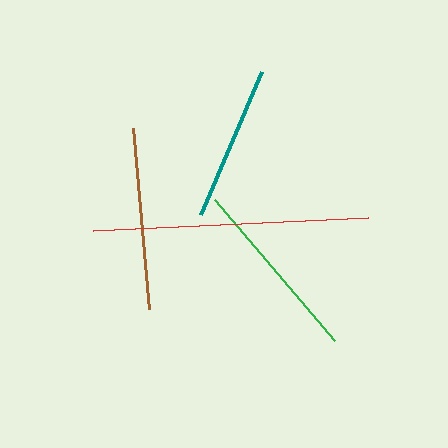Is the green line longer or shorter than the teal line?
The green line is longer than the teal line.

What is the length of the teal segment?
The teal segment is approximately 156 pixels long.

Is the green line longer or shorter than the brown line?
The green line is longer than the brown line.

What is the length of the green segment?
The green segment is approximately 185 pixels long.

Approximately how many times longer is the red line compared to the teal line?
The red line is approximately 1.8 times the length of the teal line.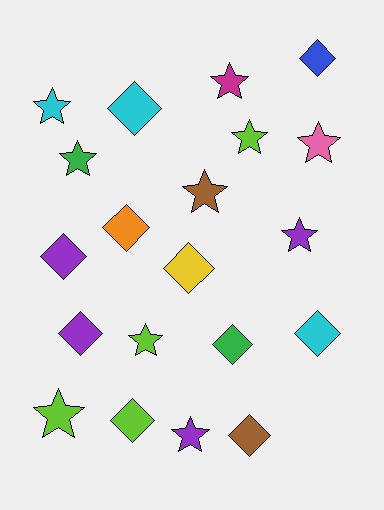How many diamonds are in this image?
There are 10 diamonds.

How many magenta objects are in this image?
There is 1 magenta object.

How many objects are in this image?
There are 20 objects.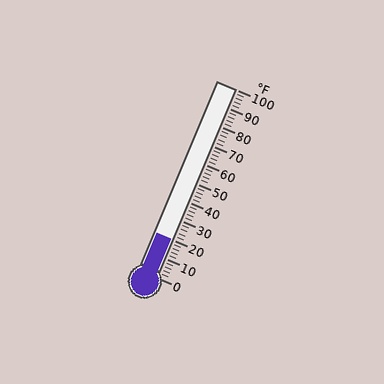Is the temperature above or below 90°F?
The temperature is below 90°F.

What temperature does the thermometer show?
The thermometer shows approximately 20°F.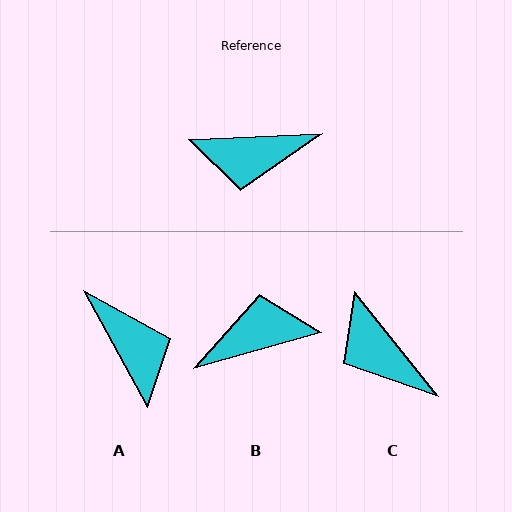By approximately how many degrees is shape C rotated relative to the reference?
Approximately 54 degrees clockwise.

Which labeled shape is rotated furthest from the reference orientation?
B, about 167 degrees away.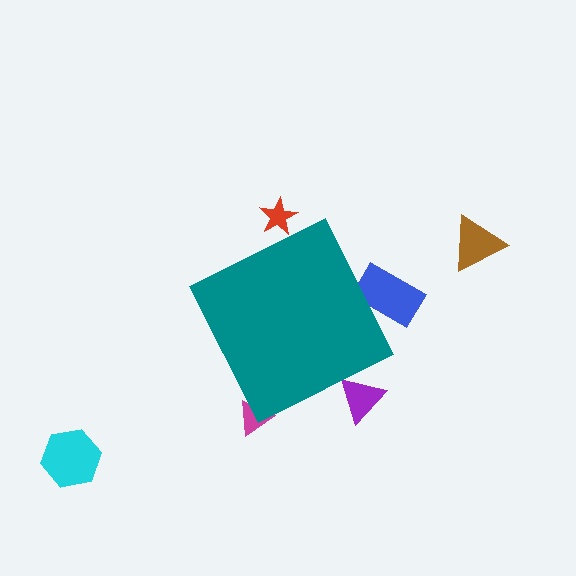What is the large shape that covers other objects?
A teal diamond.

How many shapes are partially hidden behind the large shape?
4 shapes are partially hidden.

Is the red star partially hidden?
Yes, the red star is partially hidden behind the teal diamond.